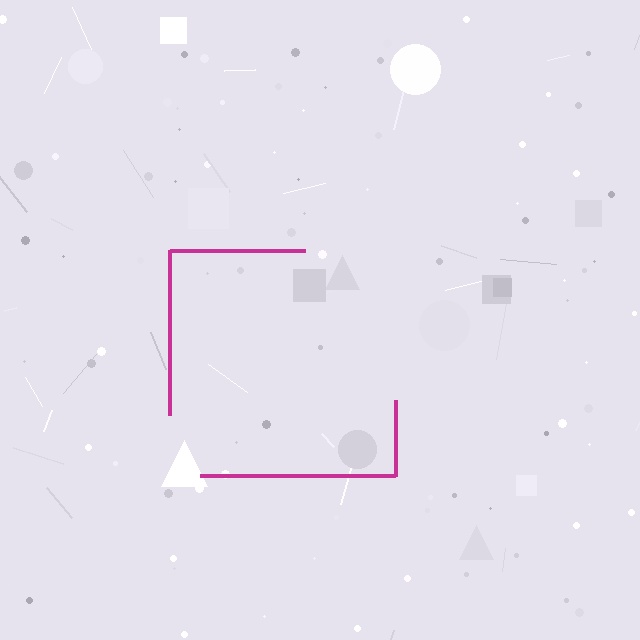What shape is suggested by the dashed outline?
The dashed outline suggests a square.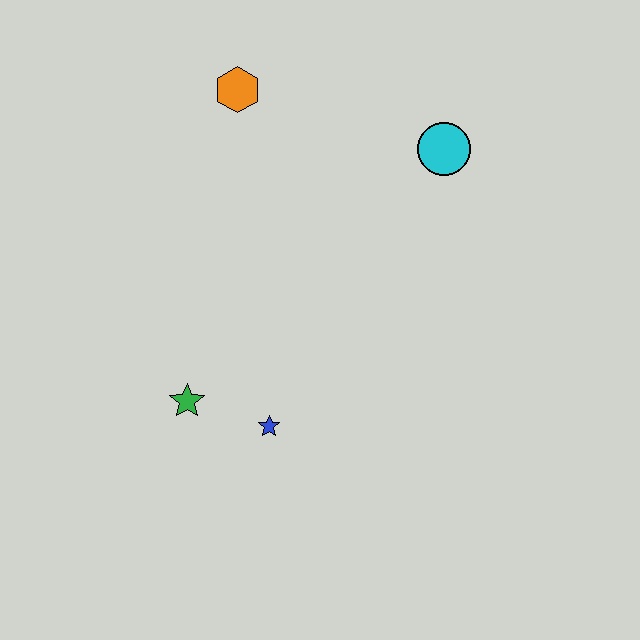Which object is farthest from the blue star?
The orange hexagon is farthest from the blue star.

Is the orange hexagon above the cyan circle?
Yes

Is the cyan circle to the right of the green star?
Yes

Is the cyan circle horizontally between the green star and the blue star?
No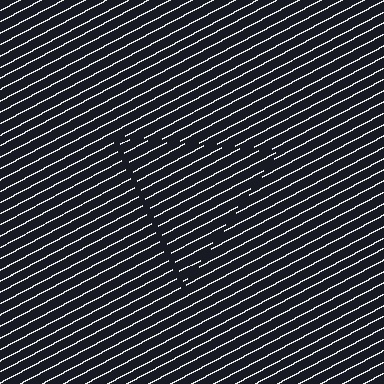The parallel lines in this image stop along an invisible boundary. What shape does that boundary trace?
An illusory triangle. The interior of the shape contains the same grating, shifted by half a period — the contour is defined by the phase discontinuity where line-ends from the inner and outer gratings abut.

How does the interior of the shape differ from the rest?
The interior of the shape contains the same grating, shifted by half a period — the contour is defined by the phase discontinuity where line-ends from the inner and outer gratings abut.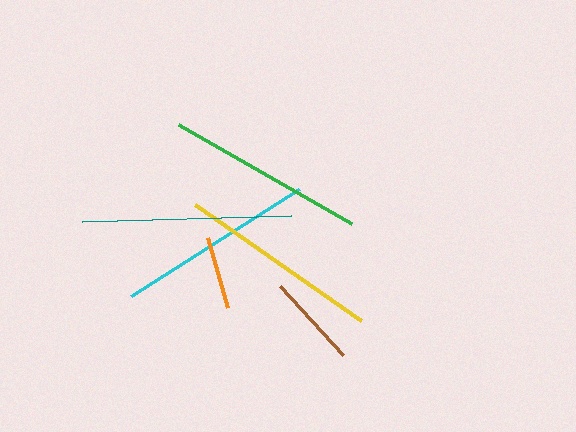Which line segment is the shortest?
The orange line is the shortest at approximately 72 pixels.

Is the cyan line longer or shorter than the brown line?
The cyan line is longer than the brown line.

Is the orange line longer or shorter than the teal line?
The teal line is longer than the orange line.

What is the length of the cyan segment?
The cyan segment is approximately 200 pixels long.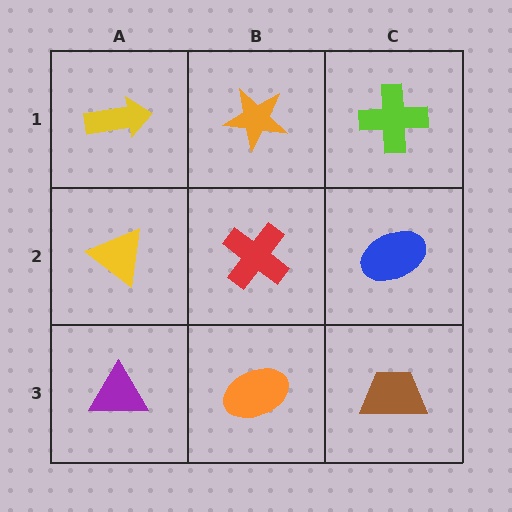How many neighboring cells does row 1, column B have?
3.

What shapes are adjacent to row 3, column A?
A yellow triangle (row 2, column A), an orange ellipse (row 3, column B).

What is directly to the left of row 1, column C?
An orange star.